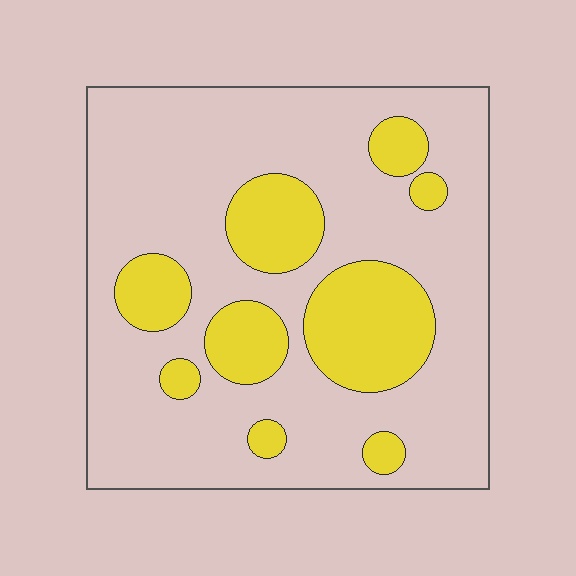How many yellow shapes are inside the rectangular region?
9.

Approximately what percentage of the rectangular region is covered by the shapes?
Approximately 25%.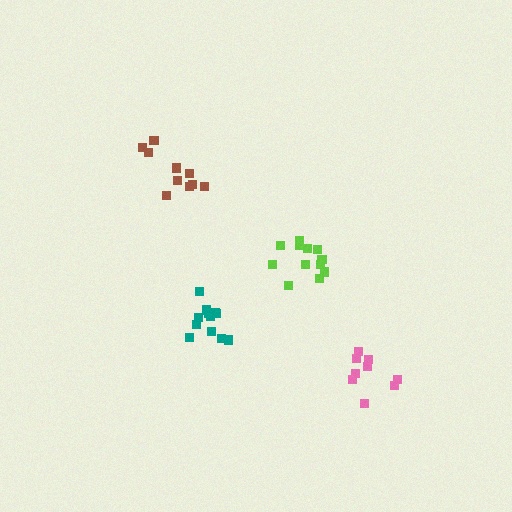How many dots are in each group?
Group 1: 10 dots, Group 2: 9 dots, Group 3: 12 dots, Group 4: 12 dots (43 total).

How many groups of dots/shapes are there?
There are 4 groups.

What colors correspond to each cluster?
The clusters are colored: brown, pink, teal, lime.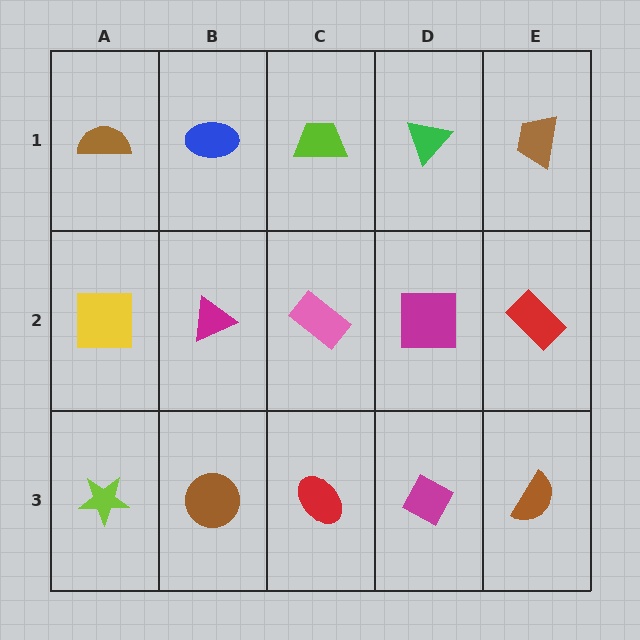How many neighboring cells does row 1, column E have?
2.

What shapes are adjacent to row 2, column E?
A brown trapezoid (row 1, column E), a brown semicircle (row 3, column E), a magenta square (row 2, column D).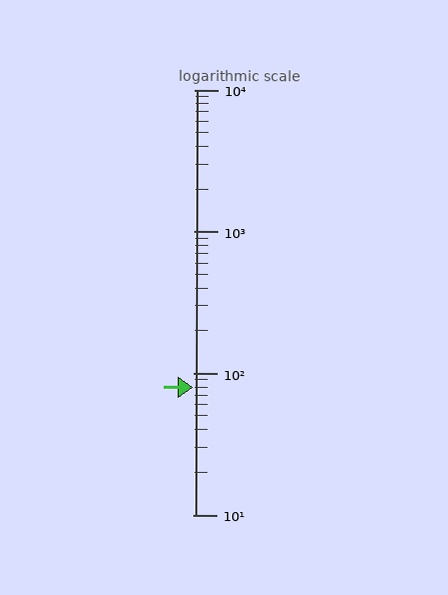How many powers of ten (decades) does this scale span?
The scale spans 3 decades, from 10 to 10000.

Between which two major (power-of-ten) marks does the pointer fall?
The pointer is between 10 and 100.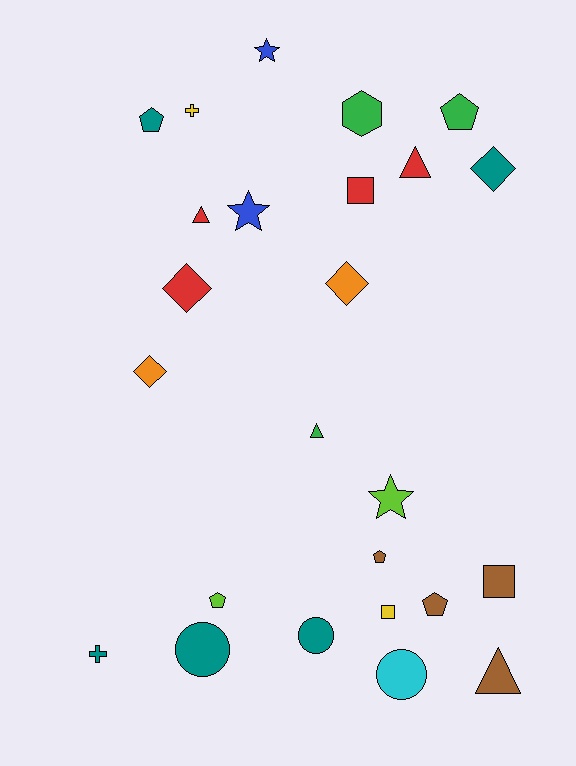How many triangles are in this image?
There are 4 triangles.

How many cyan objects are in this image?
There is 1 cyan object.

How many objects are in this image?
There are 25 objects.